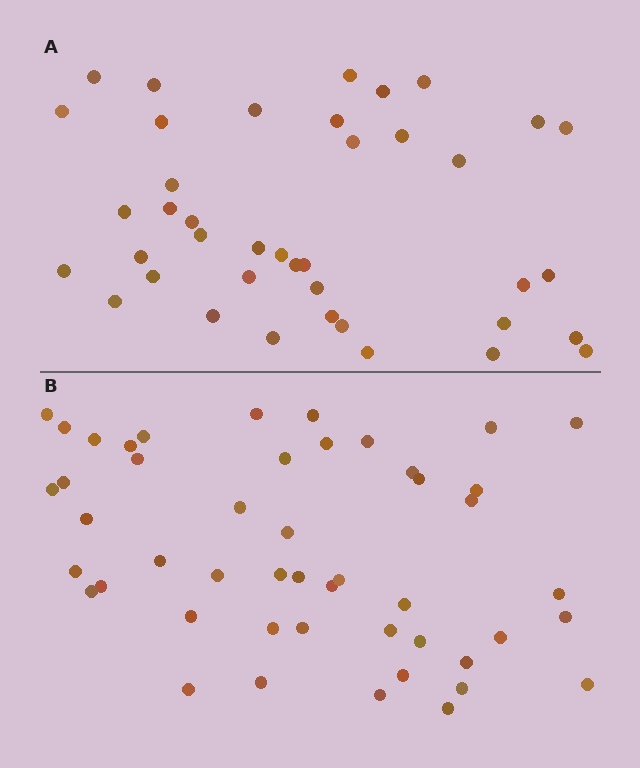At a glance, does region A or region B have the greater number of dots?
Region B (the bottom region) has more dots.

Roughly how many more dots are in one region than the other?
Region B has roughly 8 or so more dots than region A.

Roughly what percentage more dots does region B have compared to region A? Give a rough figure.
About 20% more.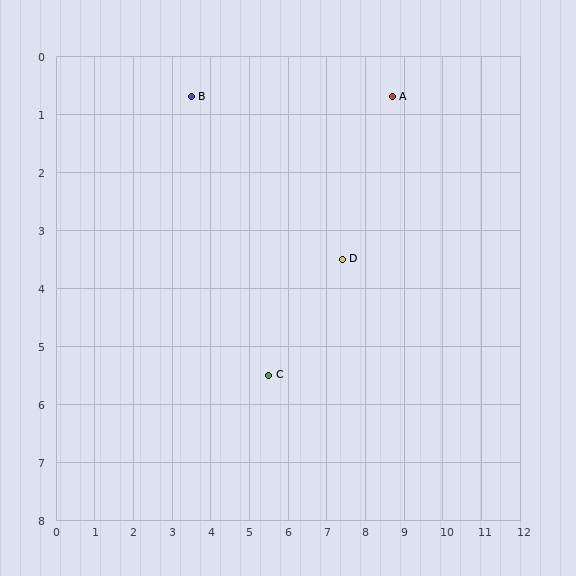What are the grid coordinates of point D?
Point D is at approximately (7.4, 3.5).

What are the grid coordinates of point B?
Point B is at approximately (3.5, 0.7).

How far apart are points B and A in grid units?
Points B and A are about 5.2 grid units apart.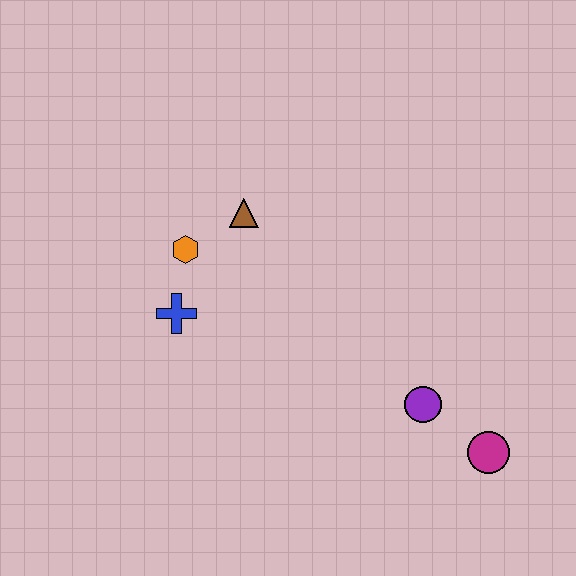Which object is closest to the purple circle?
The magenta circle is closest to the purple circle.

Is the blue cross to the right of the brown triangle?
No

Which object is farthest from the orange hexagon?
The magenta circle is farthest from the orange hexagon.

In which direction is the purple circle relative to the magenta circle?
The purple circle is to the left of the magenta circle.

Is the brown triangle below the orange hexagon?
No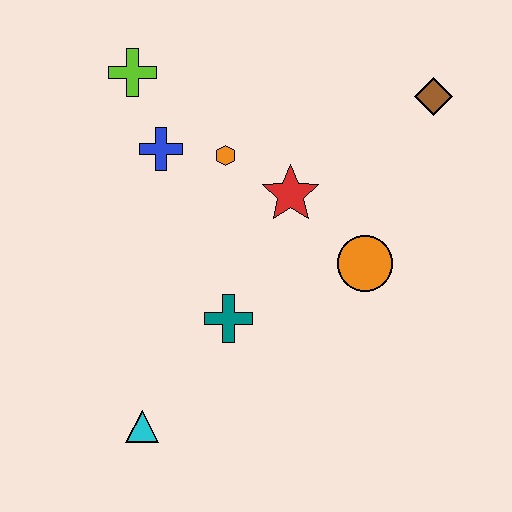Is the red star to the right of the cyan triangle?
Yes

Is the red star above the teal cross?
Yes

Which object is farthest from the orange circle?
The lime cross is farthest from the orange circle.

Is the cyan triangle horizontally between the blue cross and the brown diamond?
No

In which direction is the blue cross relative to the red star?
The blue cross is to the left of the red star.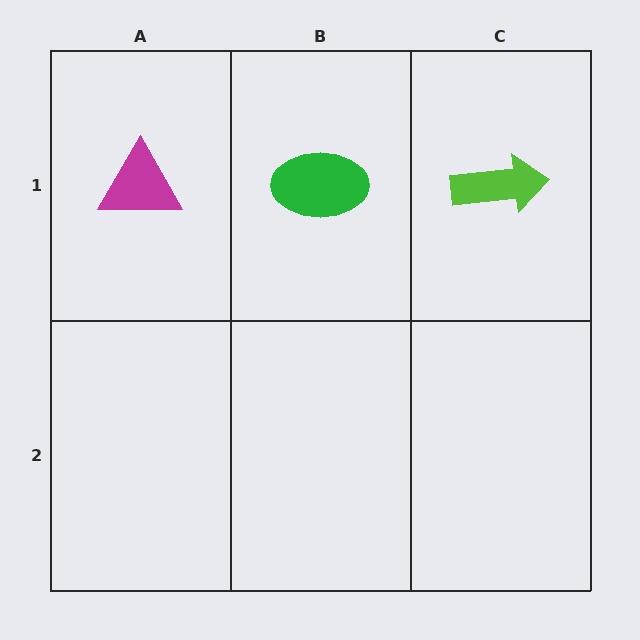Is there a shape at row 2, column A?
No, that cell is empty.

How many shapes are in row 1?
3 shapes.